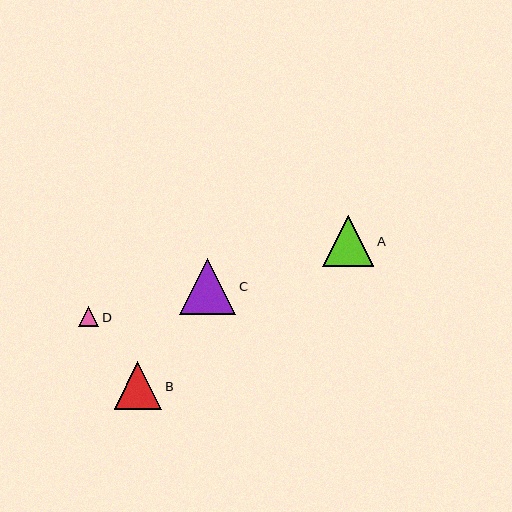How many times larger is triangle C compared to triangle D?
Triangle C is approximately 2.8 times the size of triangle D.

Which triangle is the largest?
Triangle C is the largest with a size of approximately 56 pixels.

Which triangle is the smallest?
Triangle D is the smallest with a size of approximately 20 pixels.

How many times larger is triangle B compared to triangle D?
Triangle B is approximately 2.4 times the size of triangle D.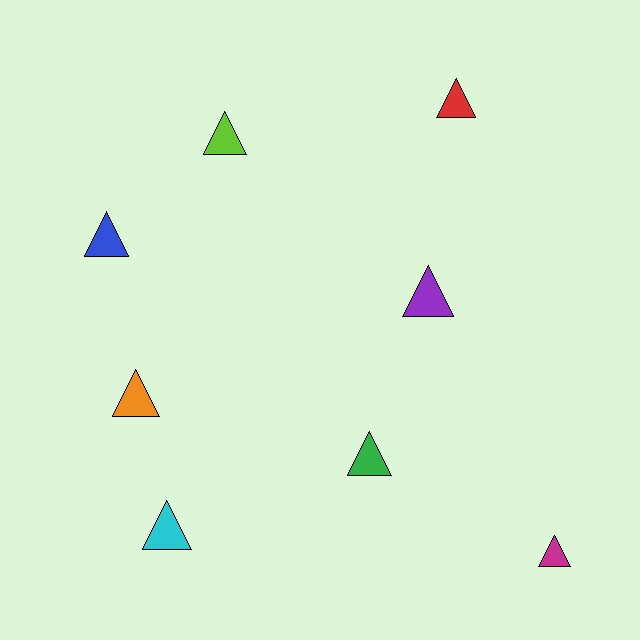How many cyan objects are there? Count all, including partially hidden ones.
There is 1 cyan object.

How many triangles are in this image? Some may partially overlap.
There are 8 triangles.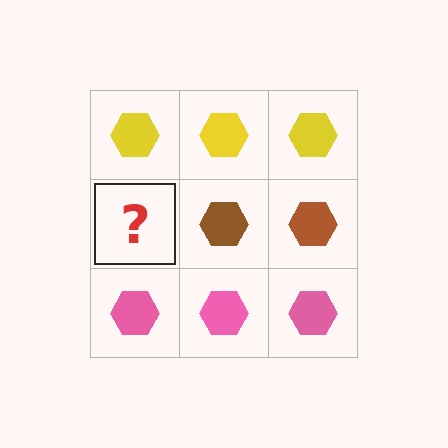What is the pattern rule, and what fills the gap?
The rule is that each row has a consistent color. The gap should be filled with a brown hexagon.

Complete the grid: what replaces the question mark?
The question mark should be replaced with a brown hexagon.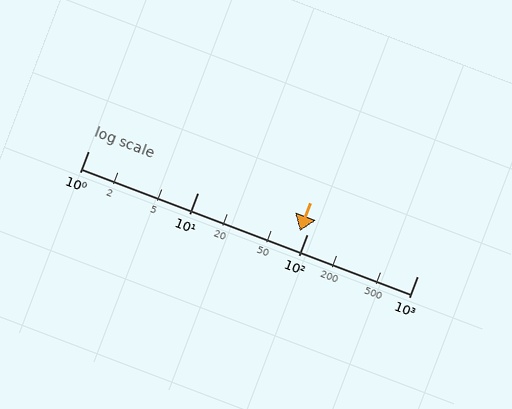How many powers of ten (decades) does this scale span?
The scale spans 3 decades, from 1 to 1000.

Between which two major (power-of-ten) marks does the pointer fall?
The pointer is between 10 and 100.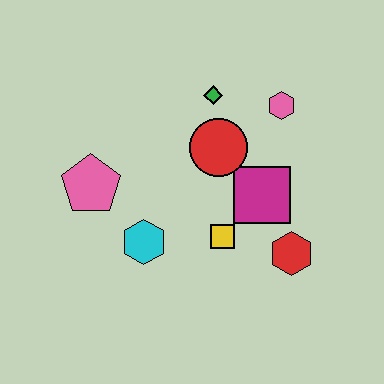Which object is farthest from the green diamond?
The red hexagon is farthest from the green diamond.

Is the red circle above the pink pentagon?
Yes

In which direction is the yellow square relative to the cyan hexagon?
The yellow square is to the right of the cyan hexagon.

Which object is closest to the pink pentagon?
The cyan hexagon is closest to the pink pentagon.